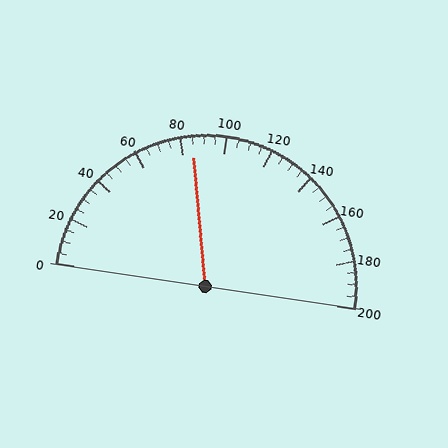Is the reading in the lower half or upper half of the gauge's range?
The reading is in the lower half of the range (0 to 200).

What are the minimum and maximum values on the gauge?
The gauge ranges from 0 to 200.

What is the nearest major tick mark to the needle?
The nearest major tick mark is 80.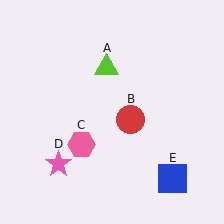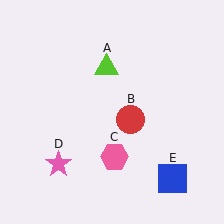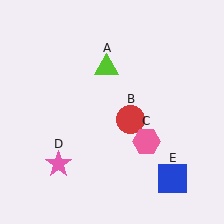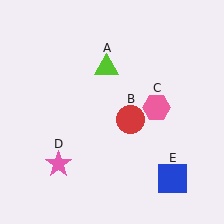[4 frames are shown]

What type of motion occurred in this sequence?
The pink hexagon (object C) rotated counterclockwise around the center of the scene.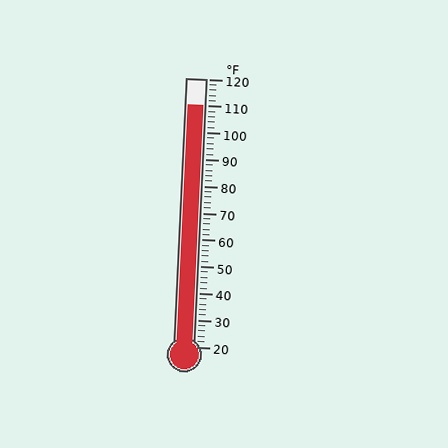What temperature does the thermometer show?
The thermometer shows approximately 110°F.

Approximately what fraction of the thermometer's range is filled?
The thermometer is filled to approximately 90% of its range.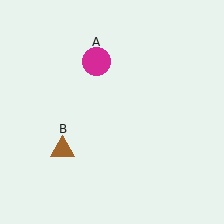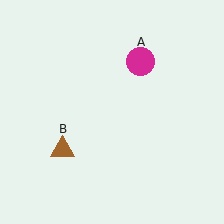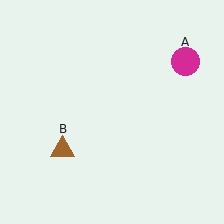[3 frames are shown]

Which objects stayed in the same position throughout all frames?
Brown triangle (object B) remained stationary.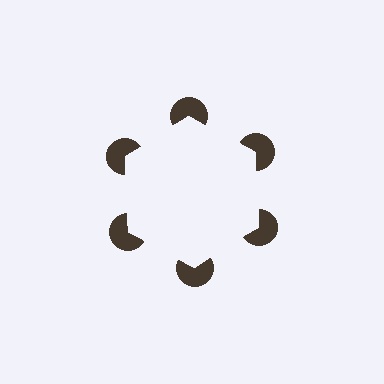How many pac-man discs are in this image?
There are 6 — one at each vertex of the illusory hexagon.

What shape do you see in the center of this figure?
An illusory hexagon — its edges are inferred from the aligned wedge cuts in the pac-man discs, not physically drawn.